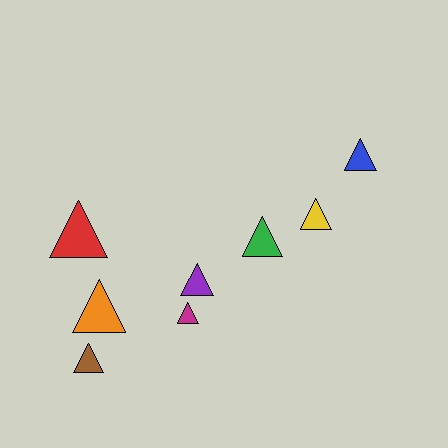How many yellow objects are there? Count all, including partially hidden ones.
There is 1 yellow object.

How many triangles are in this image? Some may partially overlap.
There are 8 triangles.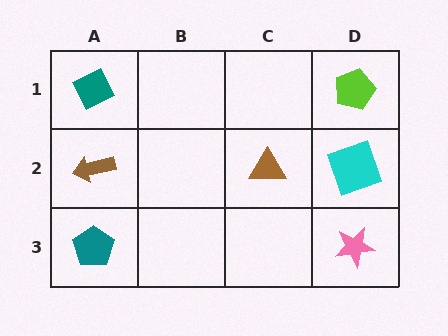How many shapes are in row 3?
2 shapes.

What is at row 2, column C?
A brown triangle.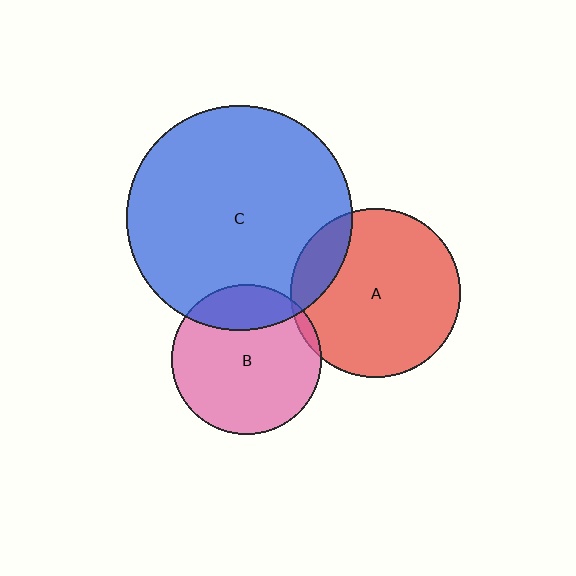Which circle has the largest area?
Circle C (blue).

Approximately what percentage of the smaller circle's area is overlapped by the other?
Approximately 20%.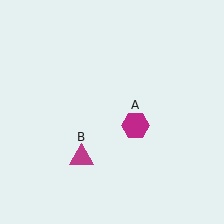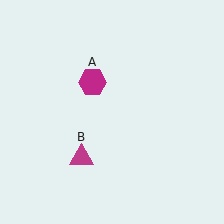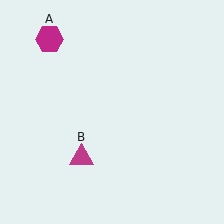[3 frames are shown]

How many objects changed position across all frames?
1 object changed position: magenta hexagon (object A).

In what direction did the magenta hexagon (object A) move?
The magenta hexagon (object A) moved up and to the left.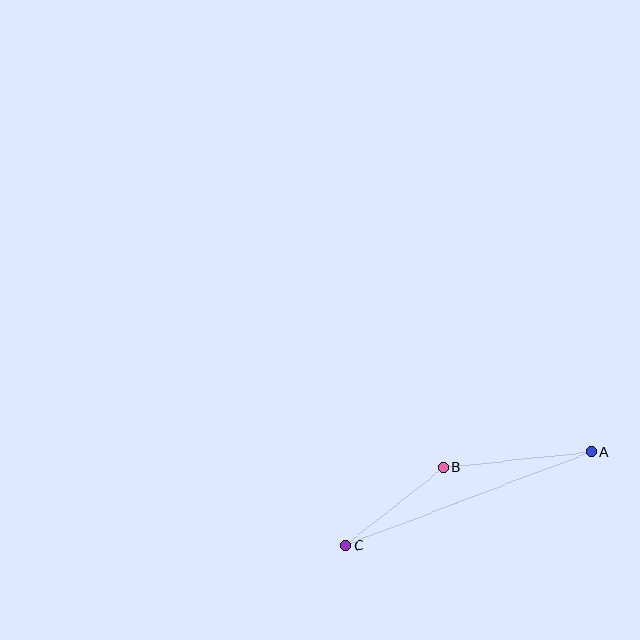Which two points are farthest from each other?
Points A and C are farthest from each other.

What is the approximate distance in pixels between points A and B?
The distance between A and B is approximately 149 pixels.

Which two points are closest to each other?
Points B and C are closest to each other.